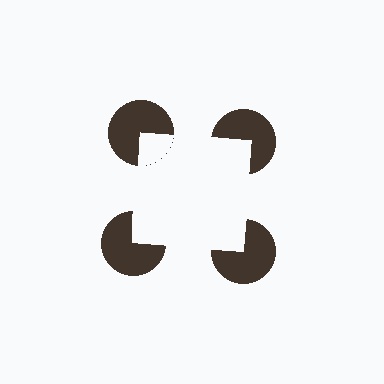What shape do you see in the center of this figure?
An illusory square — its edges are inferred from the aligned wedge cuts in the pac-man discs, not physically drawn.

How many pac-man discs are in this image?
There are 4 — one at each vertex of the illusory square.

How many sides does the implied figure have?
4 sides.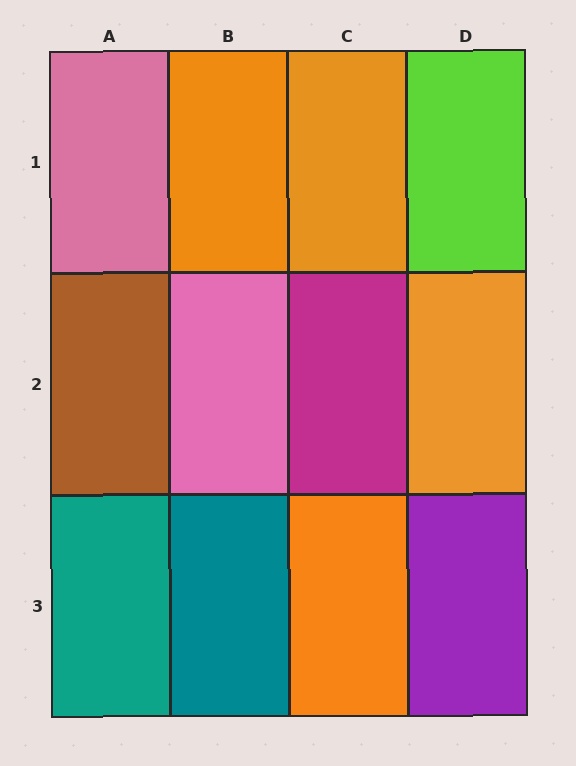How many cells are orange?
4 cells are orange.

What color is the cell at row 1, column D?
Lime.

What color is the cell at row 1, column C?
Orange.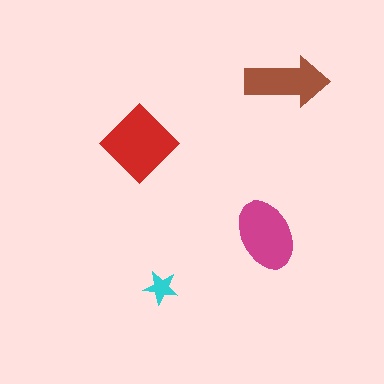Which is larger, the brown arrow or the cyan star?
The brown arrow.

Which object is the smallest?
The cyan star.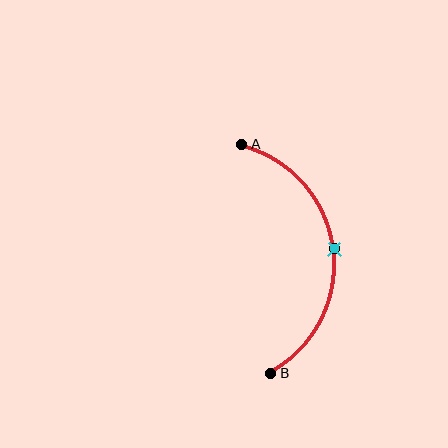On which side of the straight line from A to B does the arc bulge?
The arc bulges to the right of the straight line connecting A and B.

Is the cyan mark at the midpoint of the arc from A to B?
Yes. The cyan mark lies on the arc at equal arc-length from both A and B — it is the arc midpoint.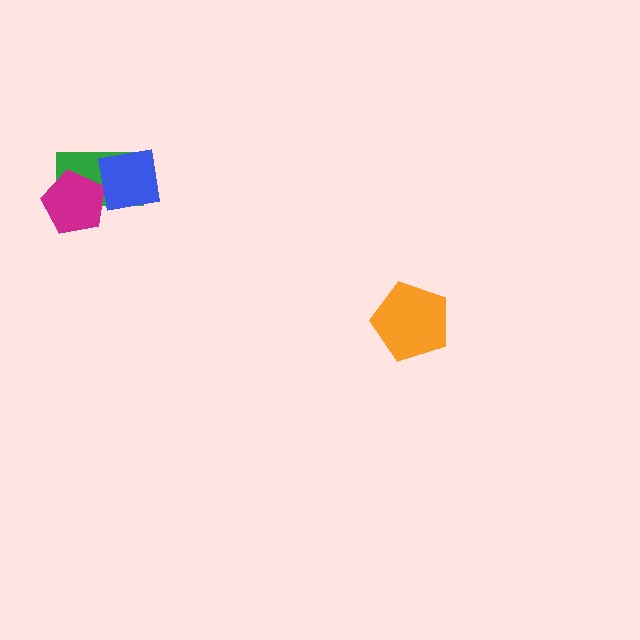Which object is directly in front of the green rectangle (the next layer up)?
The magenta pentagon is directly in front of the green rectangle.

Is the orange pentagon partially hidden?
No, no other shape covers it.